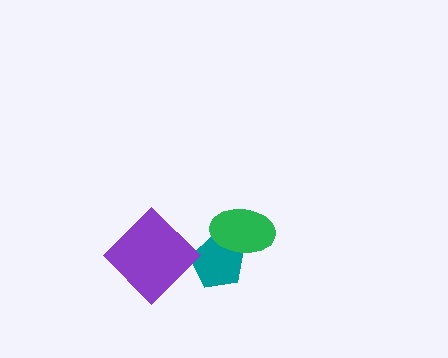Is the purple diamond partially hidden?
No, no other shape covers it.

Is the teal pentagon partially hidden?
Yes, it is partially covered by another shape.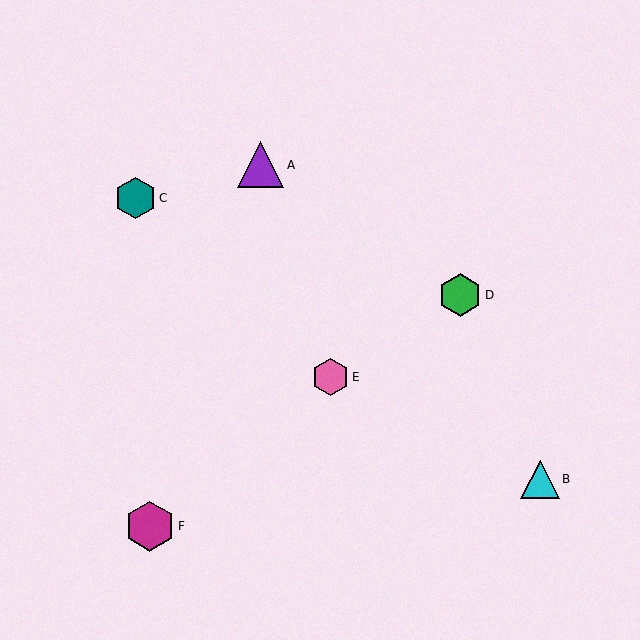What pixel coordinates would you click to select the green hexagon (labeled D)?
Click at (460, 295) to select the green hexagon D.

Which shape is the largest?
The magenta hexagon (labeled F) is the largest.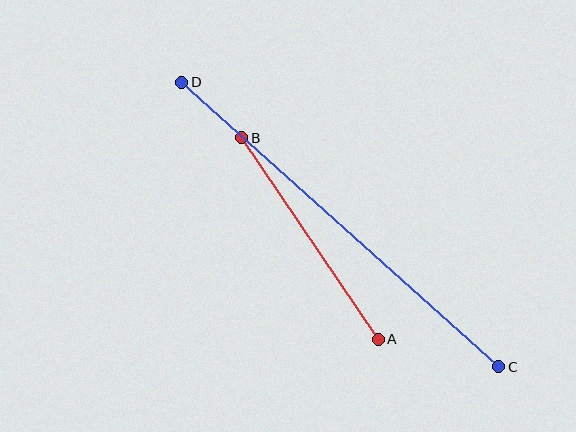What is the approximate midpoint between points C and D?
The midpoint is at approximately (340, 224) pixels.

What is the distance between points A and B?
The distance is approximately 243 pixels.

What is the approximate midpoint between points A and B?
The midpoint is at approximately (310, 238) pixels.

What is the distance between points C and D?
The distance is approximately 426 pixels.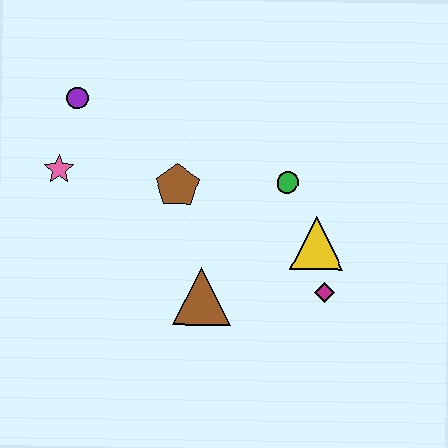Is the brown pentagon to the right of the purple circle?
Yes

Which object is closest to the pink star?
The purple circle is closest to the pink star.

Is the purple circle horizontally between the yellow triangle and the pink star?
Yes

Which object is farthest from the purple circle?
The magenta diamond is farthest from the purple circle.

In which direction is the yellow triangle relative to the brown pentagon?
The yellow triangle is to the right of the brown pentagon.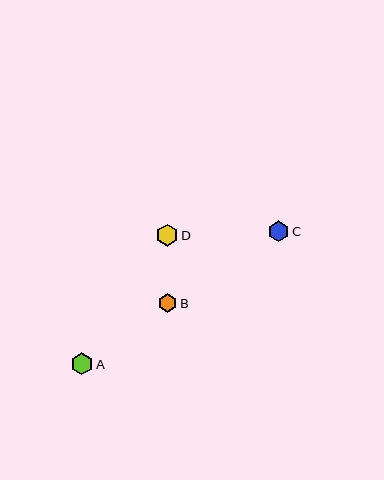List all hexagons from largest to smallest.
From largest to smallest: D, A, C, B.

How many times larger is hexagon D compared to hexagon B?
Hexagon D is approximately 1.2 times the size of hexagon B.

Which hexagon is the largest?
Hexagon D is the largest with a size of approximately 22 pixels.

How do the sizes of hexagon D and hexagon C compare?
Hexagon D and hexagon C are approximately the same size.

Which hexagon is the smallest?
Hexagon B is the smallest with a size of approximately 19 pixels.